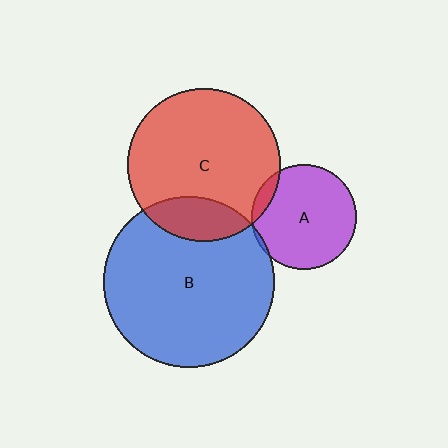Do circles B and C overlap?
Yes.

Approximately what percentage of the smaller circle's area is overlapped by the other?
Approximately 20%.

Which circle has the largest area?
Circle B (blue).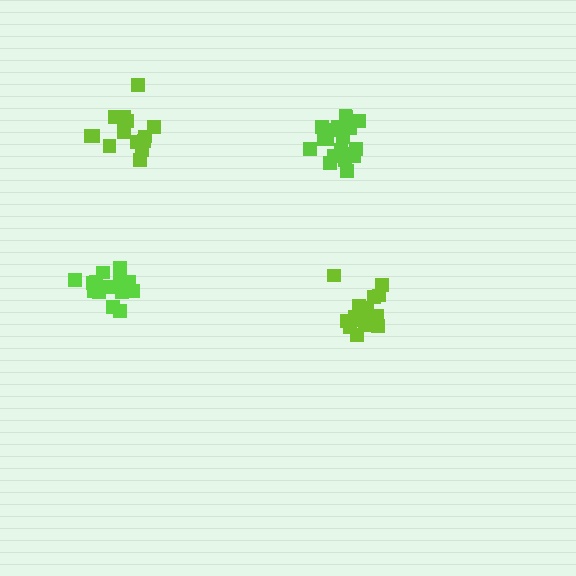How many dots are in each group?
Group 1: 17 dots, Group 2: 14 dots, Group 3: 16 dots, Group 4: 19 dots (66 total).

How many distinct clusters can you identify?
There are 4 distinct clusters.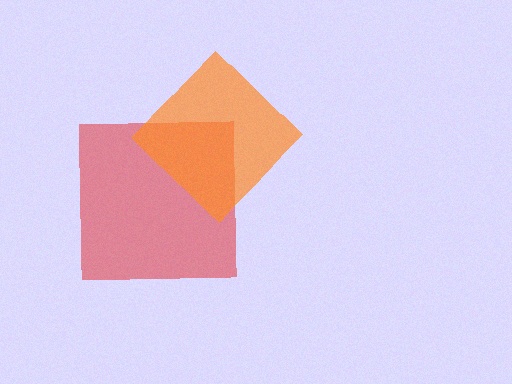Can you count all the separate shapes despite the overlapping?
Yes, there are 2 separate shapes.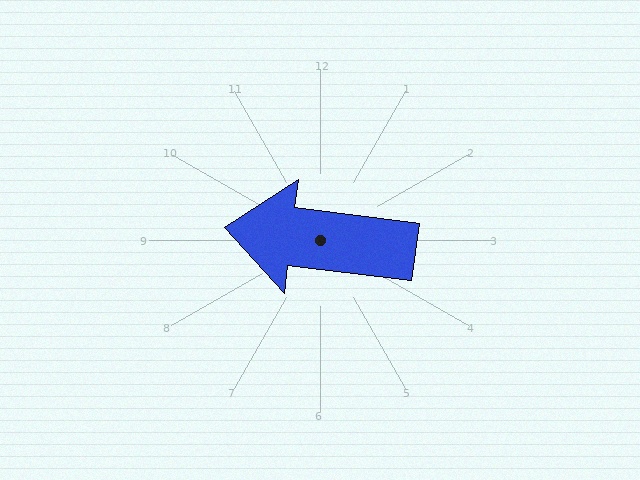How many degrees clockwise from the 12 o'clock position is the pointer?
Approximately 277 degrees.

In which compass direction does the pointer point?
West.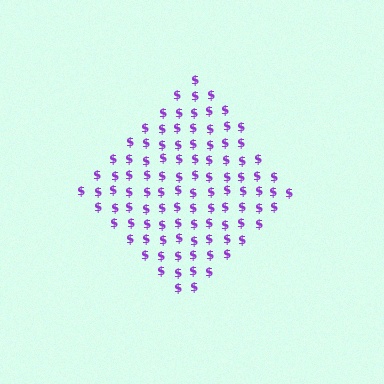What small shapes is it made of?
It is made of small dollar signs.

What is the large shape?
The large shape is a diamond.